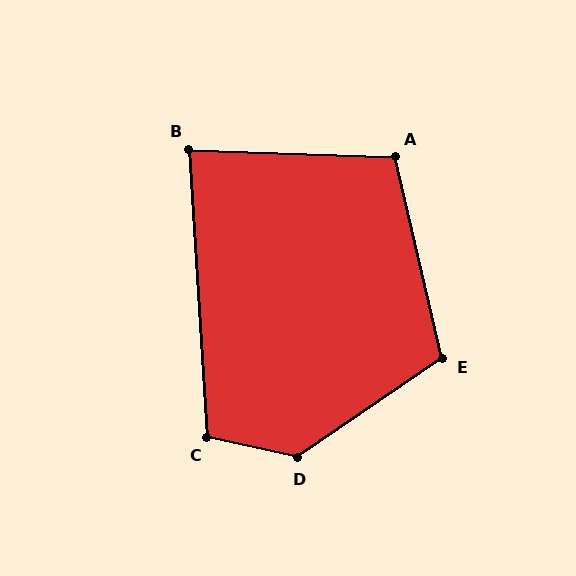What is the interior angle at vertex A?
Approximately 105 degrees (obtuse).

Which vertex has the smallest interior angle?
B, at approximately 85 degrees.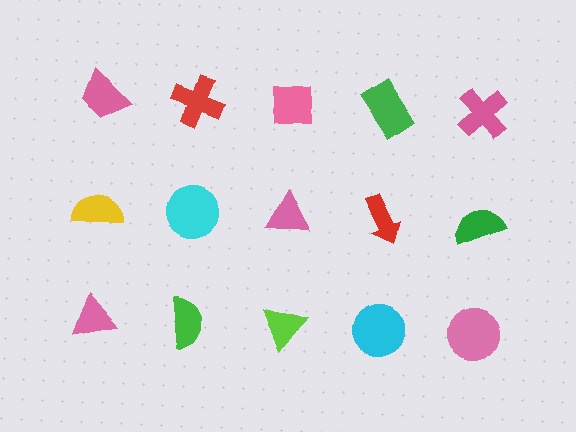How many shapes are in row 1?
5 shapes.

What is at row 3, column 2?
A green semicircle.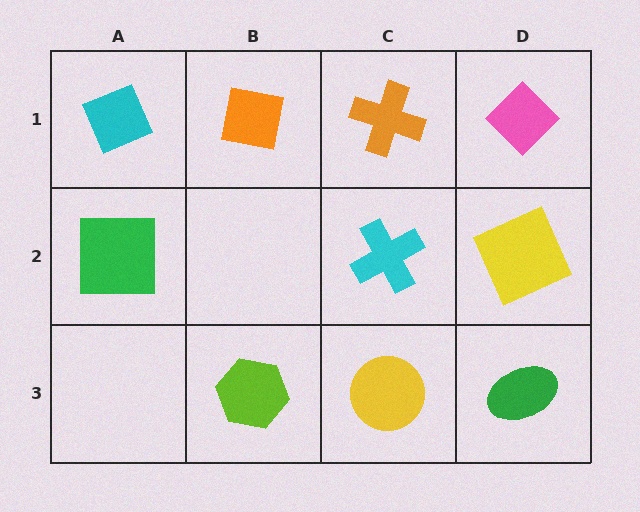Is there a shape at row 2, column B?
No, that cell is empty.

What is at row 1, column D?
A pink diamond.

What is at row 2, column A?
A green square.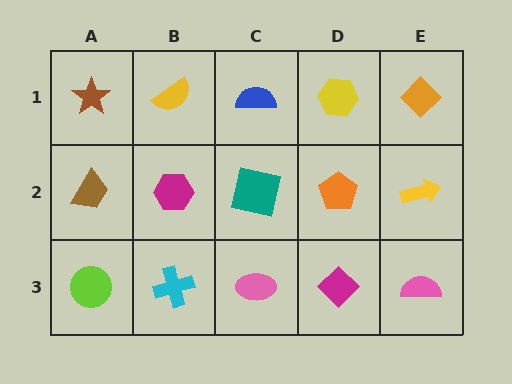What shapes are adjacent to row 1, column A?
A brown trapezoid (row 2, column A), a yellow semicircle (row 1, column B).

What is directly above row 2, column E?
An orange diamond.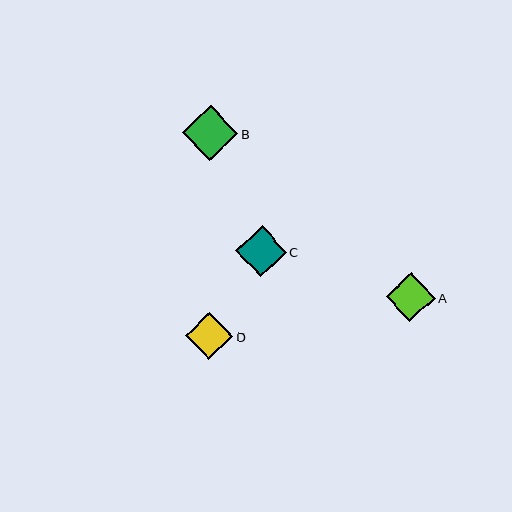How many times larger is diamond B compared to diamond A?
Diamond B is approximately 1.1 times the size of diamond A.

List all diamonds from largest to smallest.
From largest to smallest: B, C, A, D.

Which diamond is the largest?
Diamond B is the largest with a size of approximately 56 pixels.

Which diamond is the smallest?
Diamond D is the smallest with a size of approximately 47 pixels.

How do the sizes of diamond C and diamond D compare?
Diamond C and diamond D are approximately the same size.